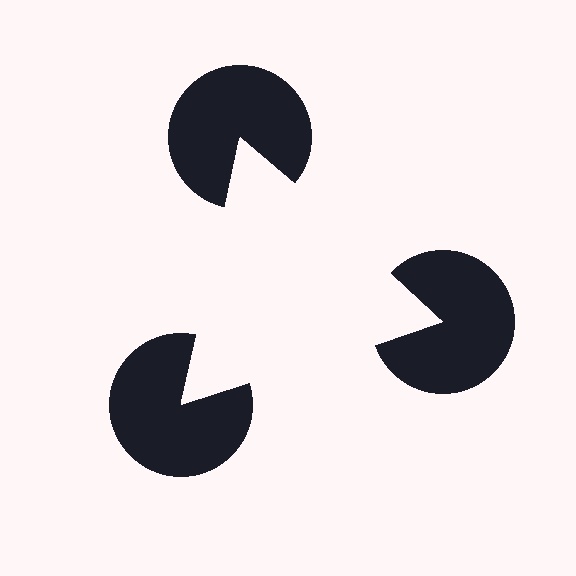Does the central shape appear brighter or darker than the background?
It typically appears slightly brighter than the background, even though no actual brightness change is drawn.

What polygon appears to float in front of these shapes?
An illusory triangle — its edges are inferred from the aligned wedge cuts in the pac-man discs, not physically drawn.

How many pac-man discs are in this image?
There are 3 — one at each vertex of the illusory triangle.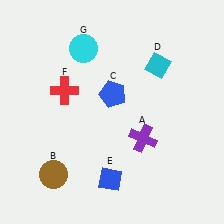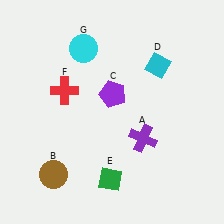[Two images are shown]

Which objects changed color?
C changed from blue to purple. E changed from blue to green.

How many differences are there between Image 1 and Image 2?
There are 2 differences between the two images.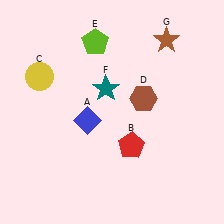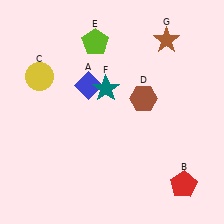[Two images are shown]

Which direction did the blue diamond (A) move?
The blue diamond (A) moved up.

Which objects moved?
The objects that moved are: the blue diamond (A), the red pentagon (B).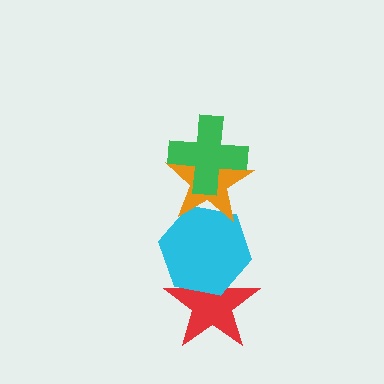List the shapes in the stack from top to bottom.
From top to bottom: the green cross, the orange star, the cyan hexagon, the red star.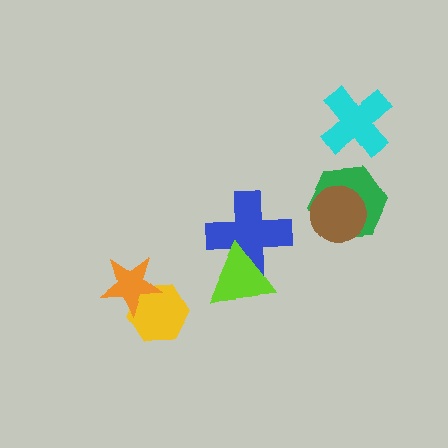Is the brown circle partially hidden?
No, no other shape covers it.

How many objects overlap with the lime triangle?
1 object overlaps with the lime triangle.